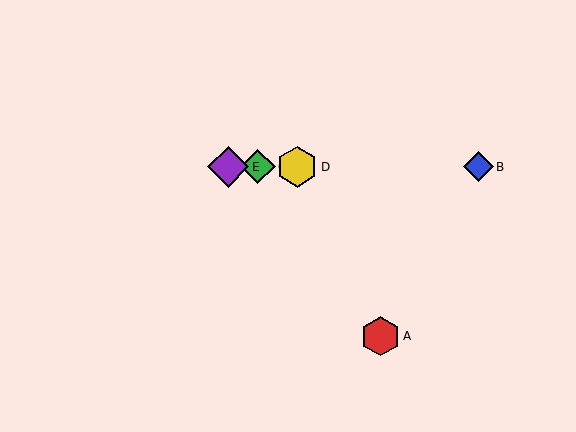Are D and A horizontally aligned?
No, D is at y≈167 and A is at y≈336.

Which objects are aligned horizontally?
Objects B, C, D, E are aligned horizontally.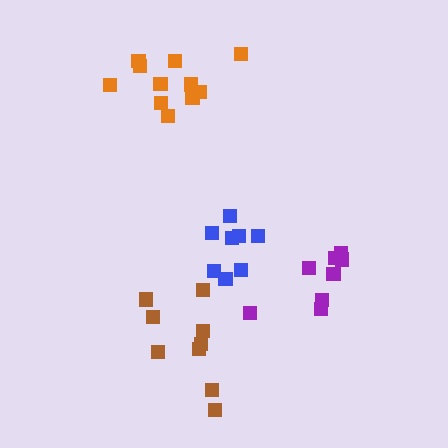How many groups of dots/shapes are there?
There are 4 groups.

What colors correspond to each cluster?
The clusters are colored: orange, purple, blue, brown.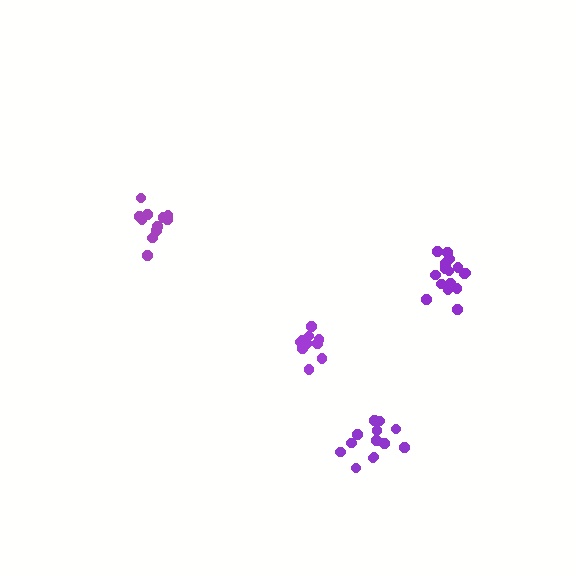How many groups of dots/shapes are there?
There are 4 groups.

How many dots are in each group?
Group 1: 11 dots, Group 2: 17 dots, Group 3: 13 dots, Group 4: 11 dots (52 total).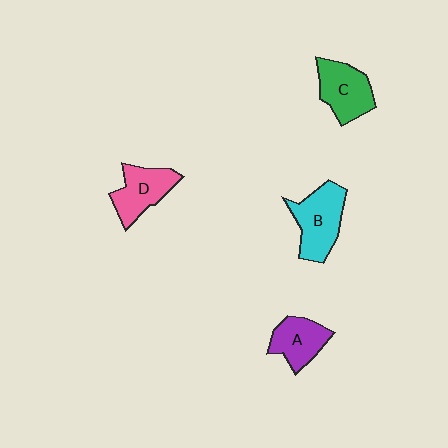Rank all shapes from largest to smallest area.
From largest to smallest: B (cyan), C (green), D (pink), A (purple).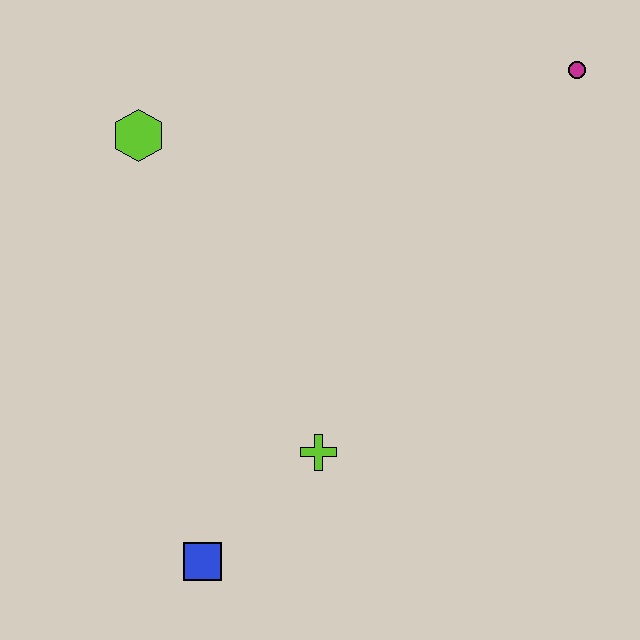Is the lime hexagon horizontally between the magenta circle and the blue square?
No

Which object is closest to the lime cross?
The blue square is closest to the lime cross.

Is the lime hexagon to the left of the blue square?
Yes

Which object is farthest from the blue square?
The magenta circle is farthest from the blue square.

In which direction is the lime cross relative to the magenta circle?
The lime cross is below the magenta circle.